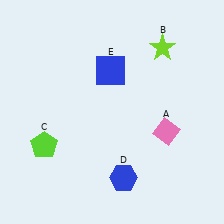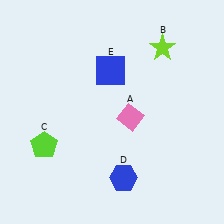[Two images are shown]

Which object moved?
The pink diamond (A) moved left.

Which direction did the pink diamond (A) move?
The pink diamond (A) moved left.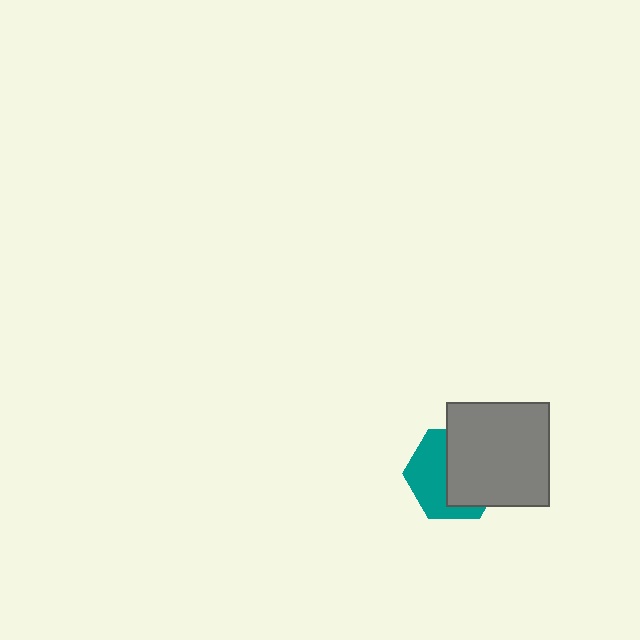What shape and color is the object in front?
The object in front is a gray square.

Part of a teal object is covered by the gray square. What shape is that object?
It is a hexagon.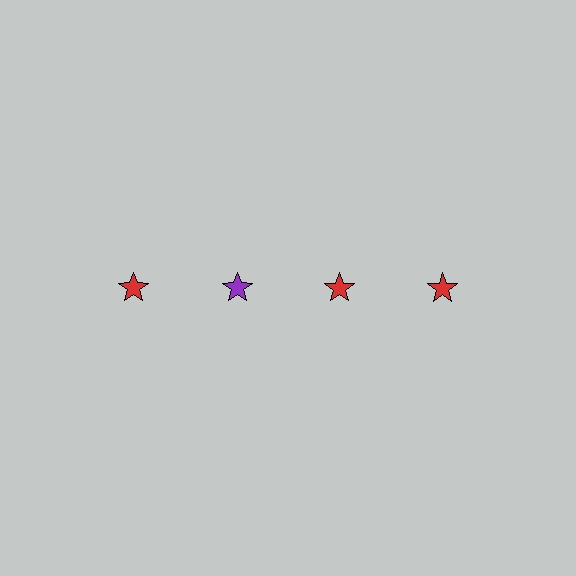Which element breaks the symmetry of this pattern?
The purple star in the top row, second from left column breaks the symmetry. All other shapes are red stars.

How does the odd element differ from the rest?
It has a different color: purple instead of red.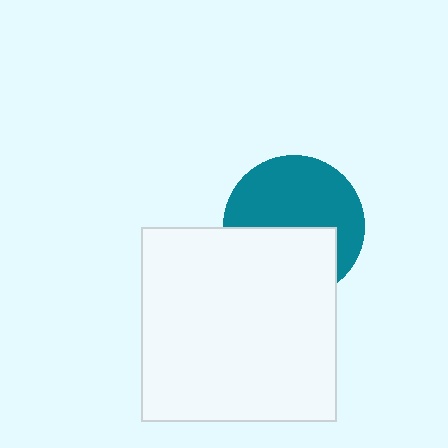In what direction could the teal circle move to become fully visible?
The teal circle could move up. That would shift it out from behind the white square entirely.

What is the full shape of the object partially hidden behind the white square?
The partially hidden object is a teal circle.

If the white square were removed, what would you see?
You would see the complete teal circle.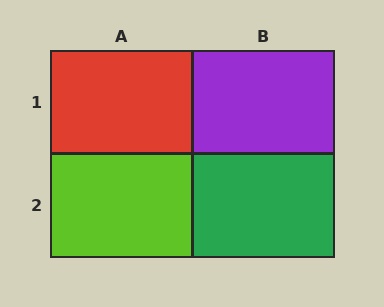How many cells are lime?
1 cell is lime.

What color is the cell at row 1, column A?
Red.